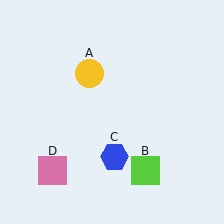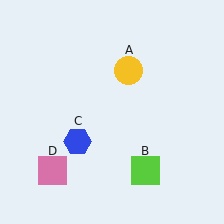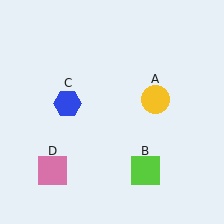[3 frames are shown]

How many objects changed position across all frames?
2 objects changed position: yellow circle (object A), blue hexagon (object C).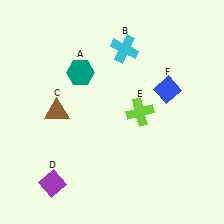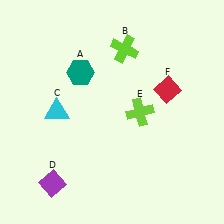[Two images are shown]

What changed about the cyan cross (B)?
In Image 1, B is cyan. In Image 2, it changed to lime.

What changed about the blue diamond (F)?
In Image 1, F is blue. In Image 2, it changed to red.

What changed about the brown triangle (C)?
In Image 1, C is brown. In Image 2, it changed to cyan.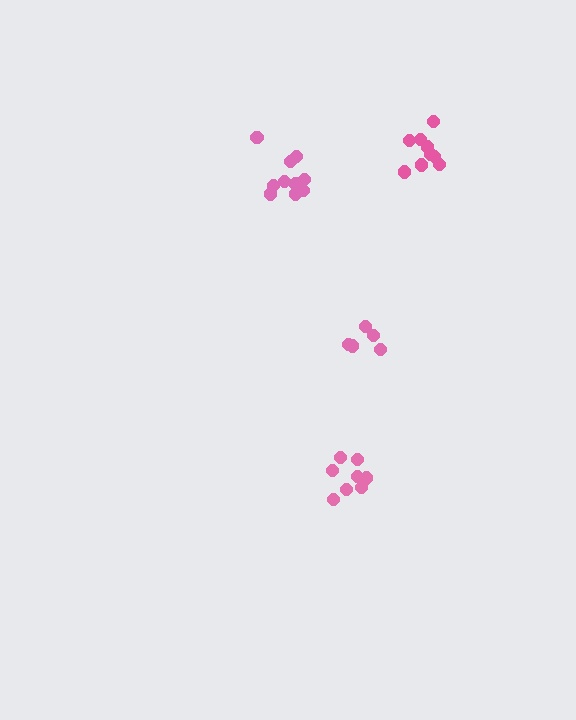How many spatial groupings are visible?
There are 4 spatial groupings.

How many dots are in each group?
Group 1: 10 dots, Group 2: 8 dots, Group 3: 5 dots, Group 4: 9 dots (32 total).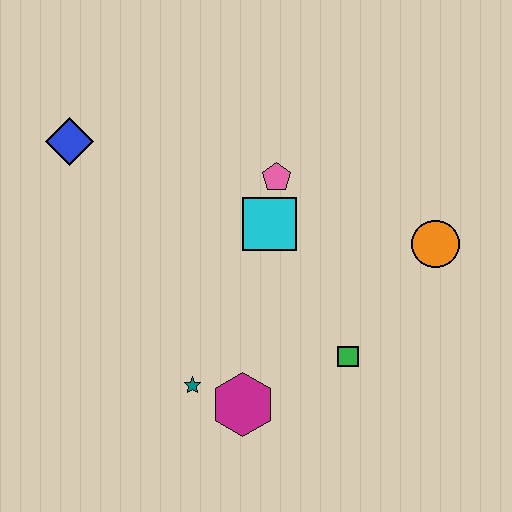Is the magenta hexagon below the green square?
Yes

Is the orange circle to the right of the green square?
Yes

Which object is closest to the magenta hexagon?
The teal star is closest to the magenta hexagon.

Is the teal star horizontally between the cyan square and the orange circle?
No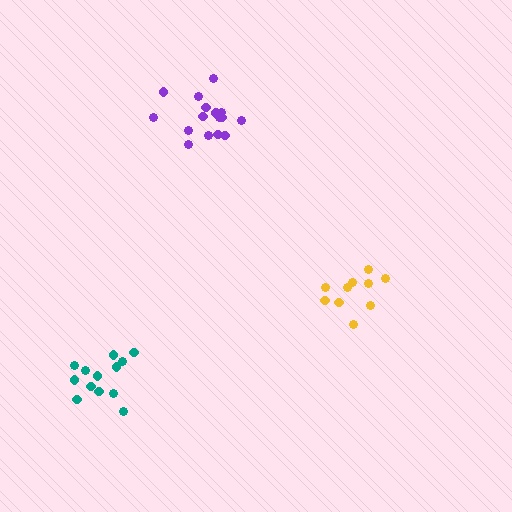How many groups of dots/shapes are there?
There are 3 groups.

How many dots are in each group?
Group 1: 16 dots, Group 2: 10 dots, Group 3: 13 dots (39 total).